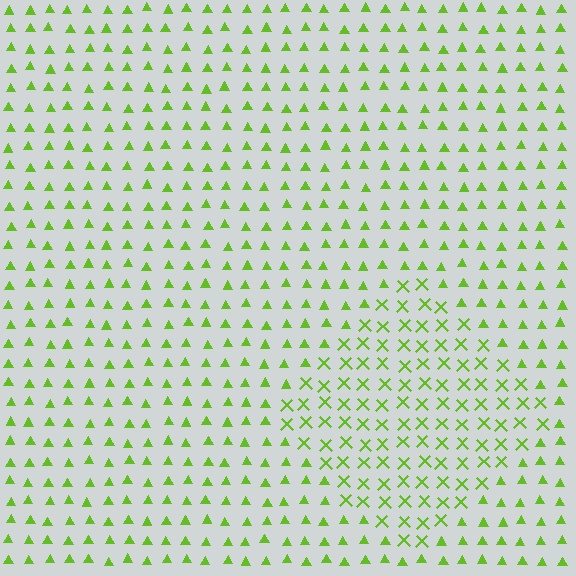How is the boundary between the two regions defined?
The boundary is defined by a change in element shape: X marks inside vs. triangles outside. All elements share the same color and spacing.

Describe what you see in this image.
The image is filled with small lime elements arranged in a uniform grid. A diamond-shaped region contains X marks, while the surrounding area contains triangles. The boundary is defined purely by the change in element shape.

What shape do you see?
I see a diamond.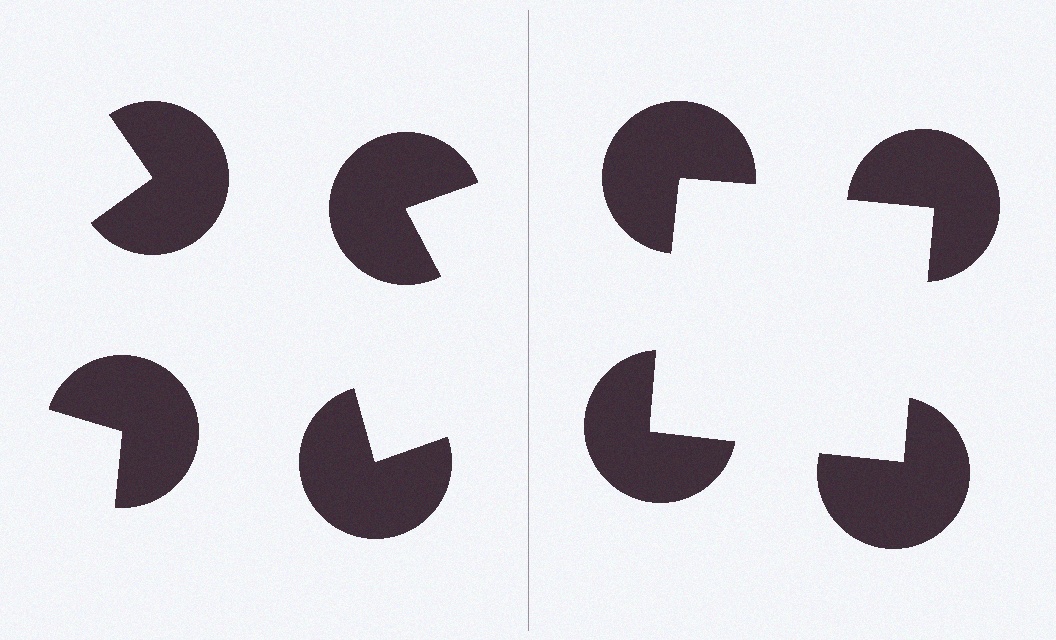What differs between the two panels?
The pac-man discs are positioned identically on both sides; only the wedge orientations differ. On the right they align to a square; on the left they are misaligned.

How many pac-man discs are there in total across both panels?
8 — 4 on each side.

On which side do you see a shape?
An illusory square appears on the right side. On the left side the wedge cuts are rotated, so no coherent shape forms.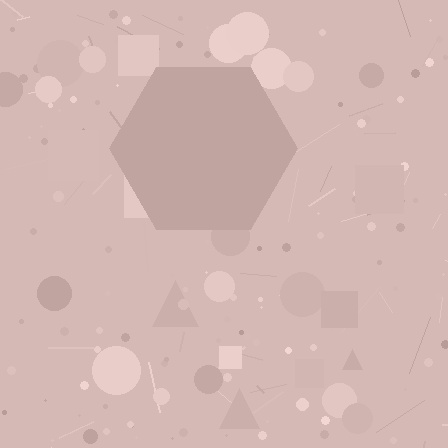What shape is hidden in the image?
A hexagon is hidden in the image.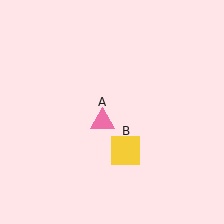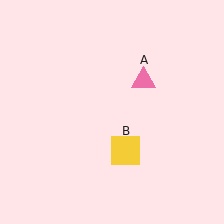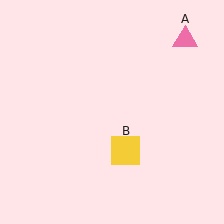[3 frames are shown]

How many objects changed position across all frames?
1 object changed position: pink triangle (object A).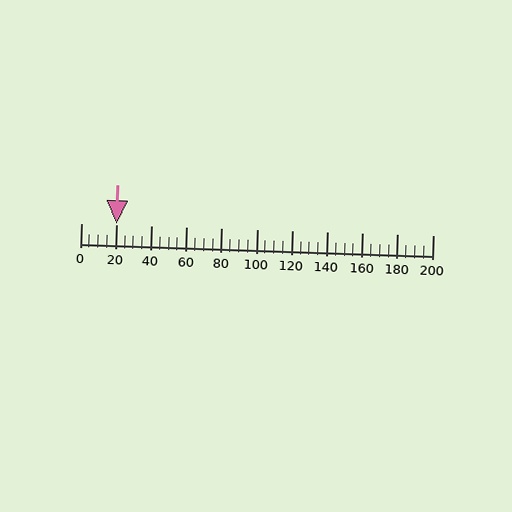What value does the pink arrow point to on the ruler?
The pink arrow points to approximately 20.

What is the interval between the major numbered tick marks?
The major tick marks are spaced 20 units apart.